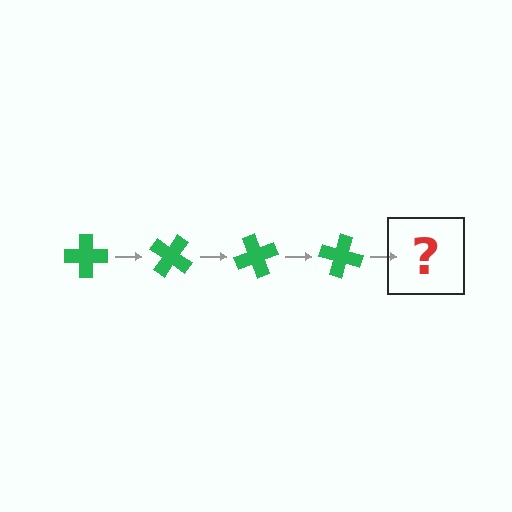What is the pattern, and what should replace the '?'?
The pattern is that the cross rotates 35 degrees each step. The '?' should be a green cross rotated 140 degrees.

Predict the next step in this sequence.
The next step is a green cross rotated 140 degrees.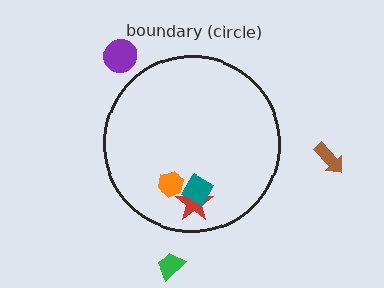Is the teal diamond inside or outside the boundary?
Inside.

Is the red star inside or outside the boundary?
Inside.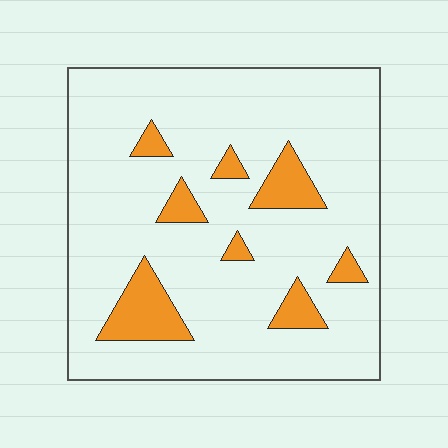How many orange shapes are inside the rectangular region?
8.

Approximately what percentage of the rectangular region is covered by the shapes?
Approximately 15%.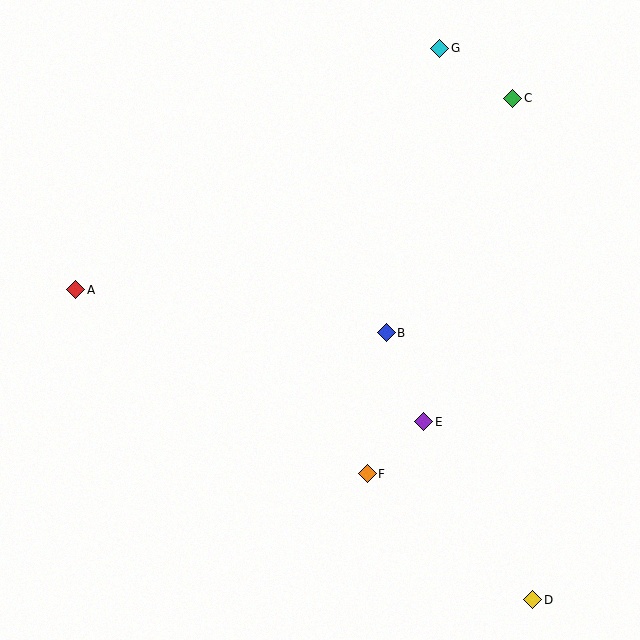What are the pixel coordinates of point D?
Point D is at (533, 600).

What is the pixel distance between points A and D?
The distance between A and D is 552 pixels.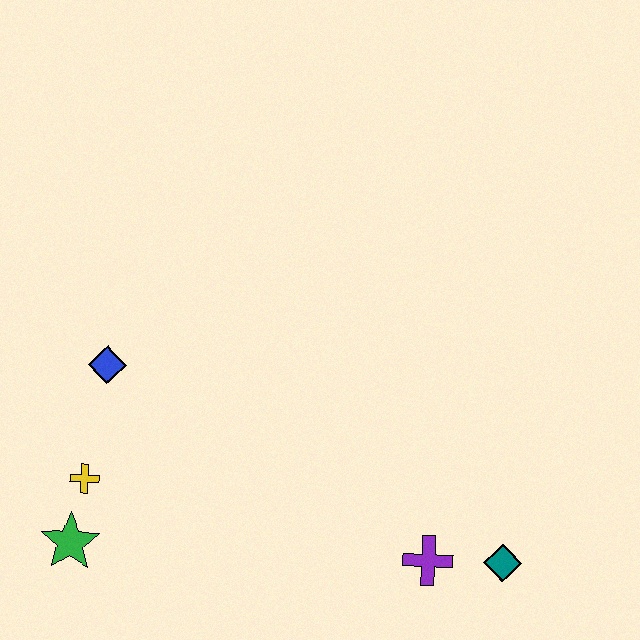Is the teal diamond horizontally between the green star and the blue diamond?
No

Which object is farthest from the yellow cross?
The teal diamond is farthest from the yellow cross.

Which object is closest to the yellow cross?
The green star is closest to the yellow cross.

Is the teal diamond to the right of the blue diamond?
Yes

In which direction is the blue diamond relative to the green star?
The blue diamond is above the green star.